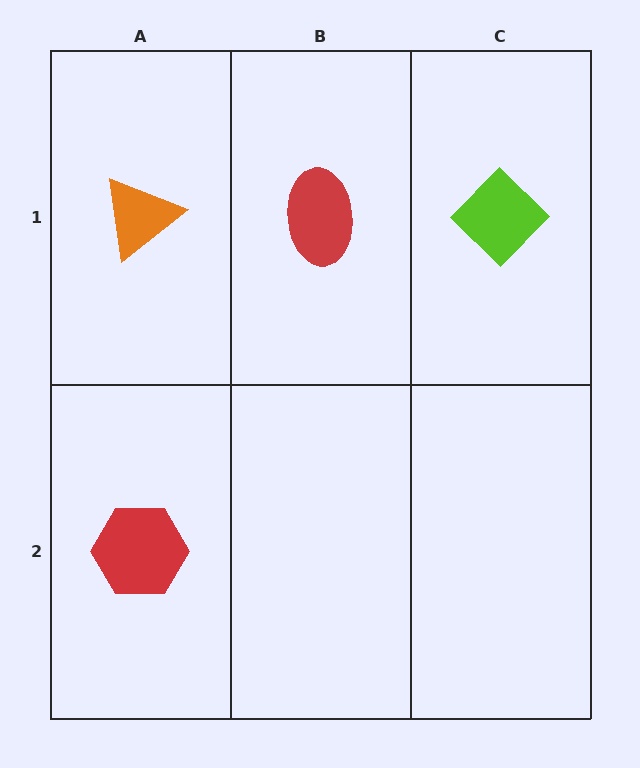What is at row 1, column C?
A lime diamond.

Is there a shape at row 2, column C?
No, that cell is empty.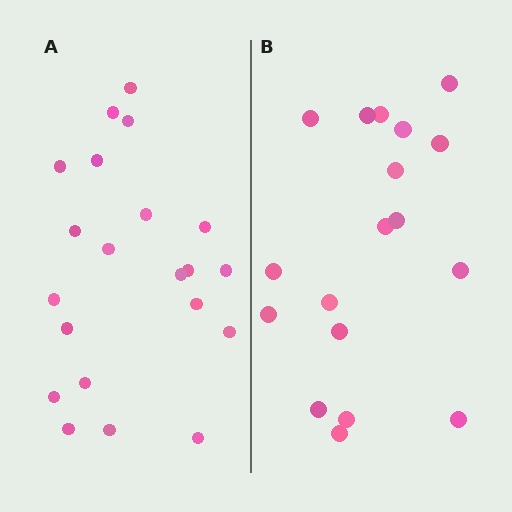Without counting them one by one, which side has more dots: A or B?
Region A (the left region) has more dots.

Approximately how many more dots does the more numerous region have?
Region A has just a few more — roughly 2 or 3 more dots than region B.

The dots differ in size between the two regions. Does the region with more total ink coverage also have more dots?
No. Region B has more total ink coverage because its dots are larger, but region A actually contains more individual dots. Total area can be misleading — the number of items is what matters here.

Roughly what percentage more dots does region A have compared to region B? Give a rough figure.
About 15% more.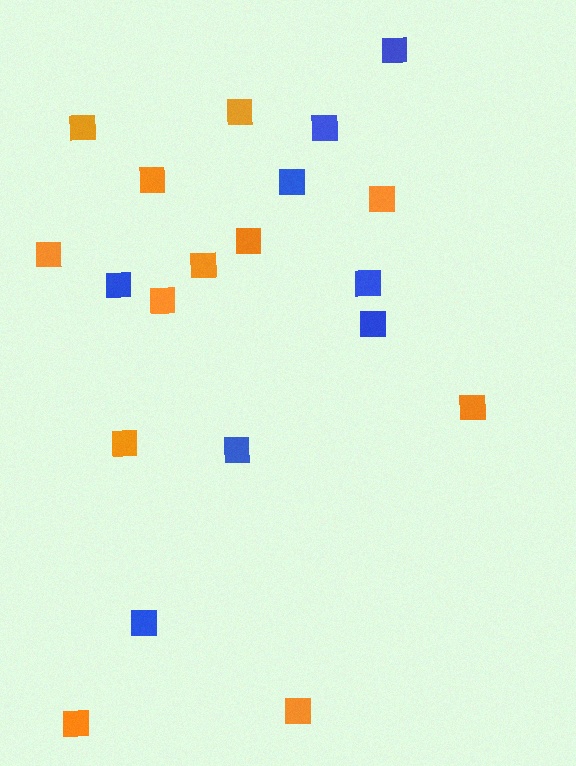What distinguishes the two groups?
There are 2 groups: one group of blue squares (8) and one group of orange squares (12).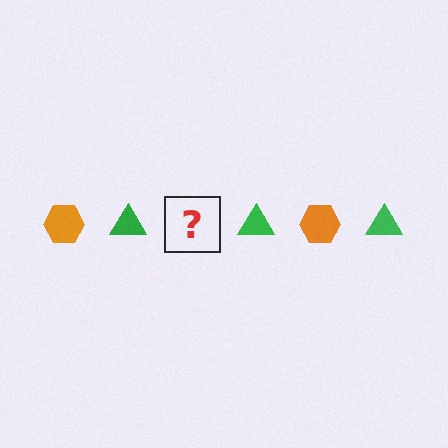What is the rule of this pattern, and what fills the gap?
The rule is that the pattern alternates between orange hexagon and green triangle. The gap should be filled with an orange hexagon.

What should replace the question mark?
The question mark should be replaced with an orange hexagon.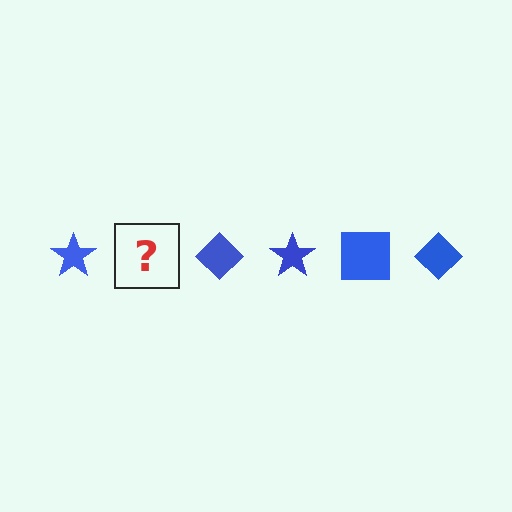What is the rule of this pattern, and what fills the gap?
The rule is that the pattern cycles through star, square, diamond shapes in blue. The gap should be filled with a blue square.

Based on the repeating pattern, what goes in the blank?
The blank should be a blue square.